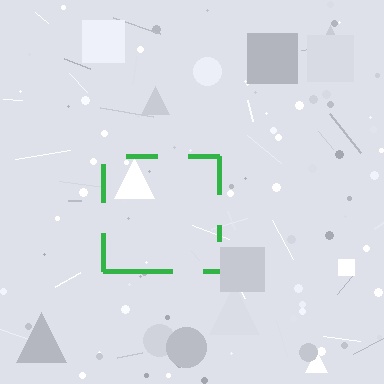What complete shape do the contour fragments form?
The contour fragments form a square.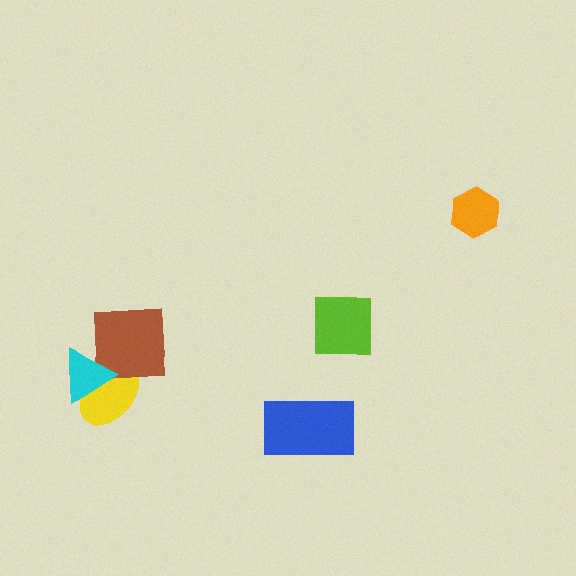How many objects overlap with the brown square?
2 objects overlap with the brown square.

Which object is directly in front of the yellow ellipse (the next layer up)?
The brown square is directly in front of the yellow ellipse.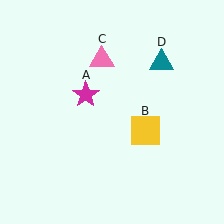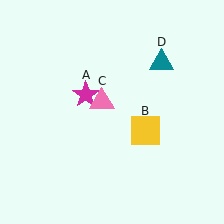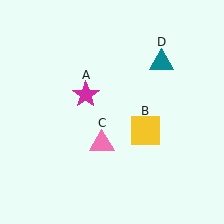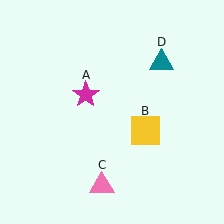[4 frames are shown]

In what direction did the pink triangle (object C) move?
The pink triangle (object C) moved down.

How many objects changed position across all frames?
1 object changed position: pink triangle (object C).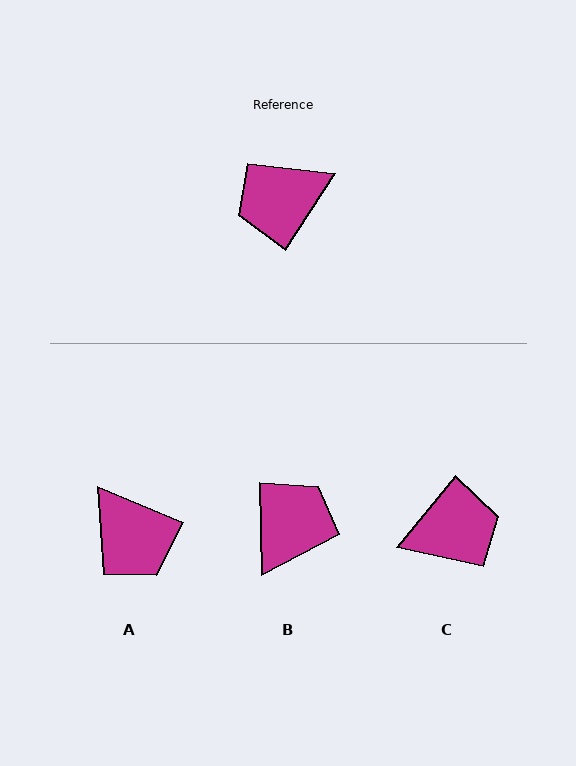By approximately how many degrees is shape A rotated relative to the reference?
Approximately 100 degrees counter-clockwise.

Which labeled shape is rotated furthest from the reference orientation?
C, about 174 degrees away.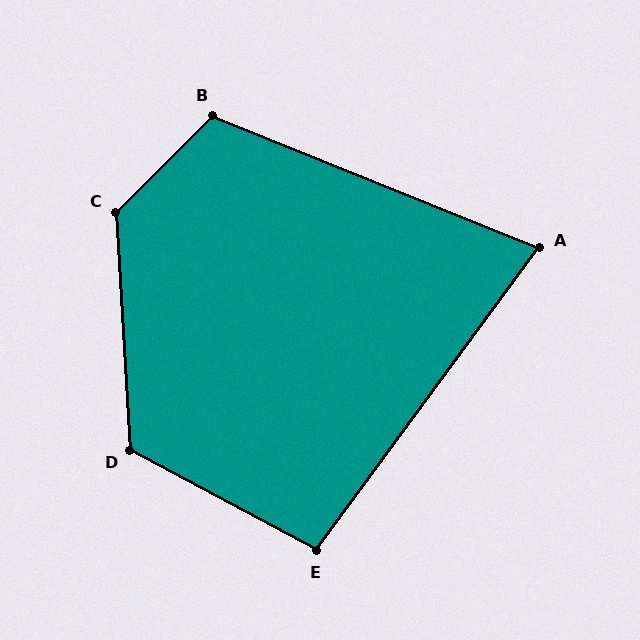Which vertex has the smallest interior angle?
A, at approximately 76 degrees.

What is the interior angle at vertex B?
Approximately 113 degrees (obtuse).